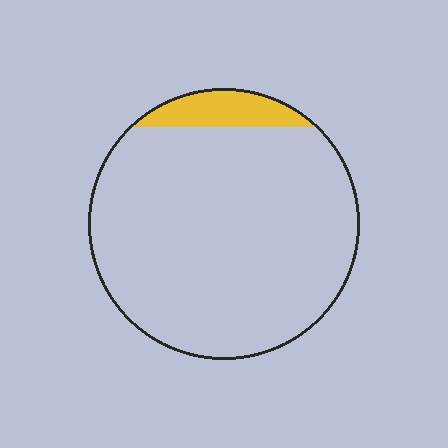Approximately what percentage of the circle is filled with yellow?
Approximately 10%.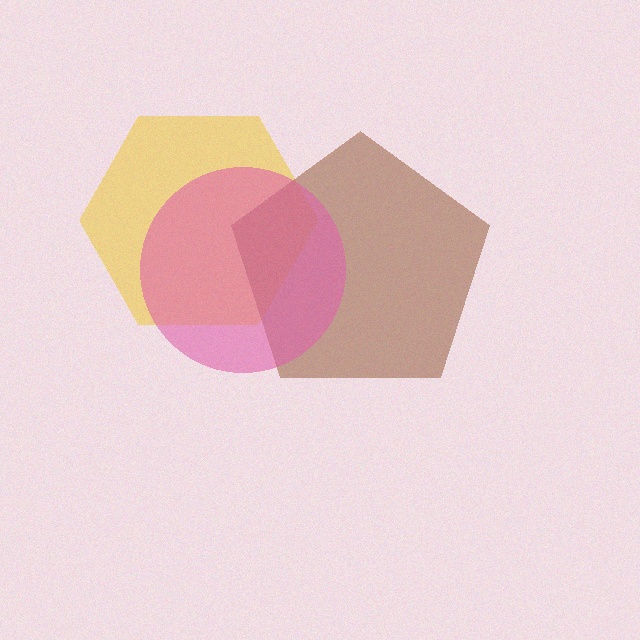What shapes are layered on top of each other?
The layered shapes are: a yellow hexagon, a brown pentagon, a pink circle.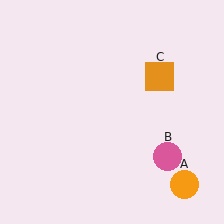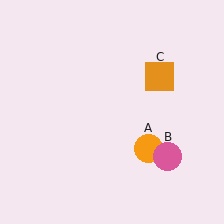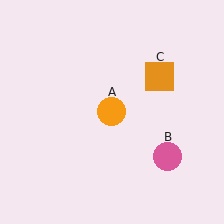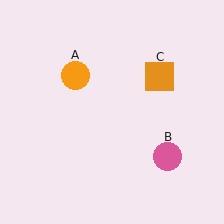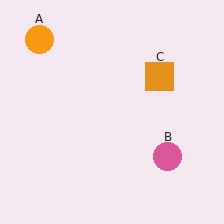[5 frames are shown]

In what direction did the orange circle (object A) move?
The orange circle (object A) moved up and to the left.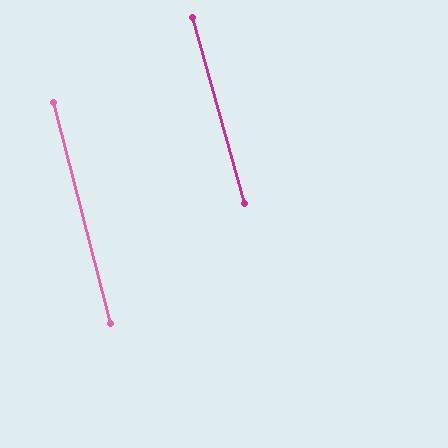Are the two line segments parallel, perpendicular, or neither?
Parallel — their directions differ by only 0.9°.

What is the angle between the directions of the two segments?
Approximately 1 degree.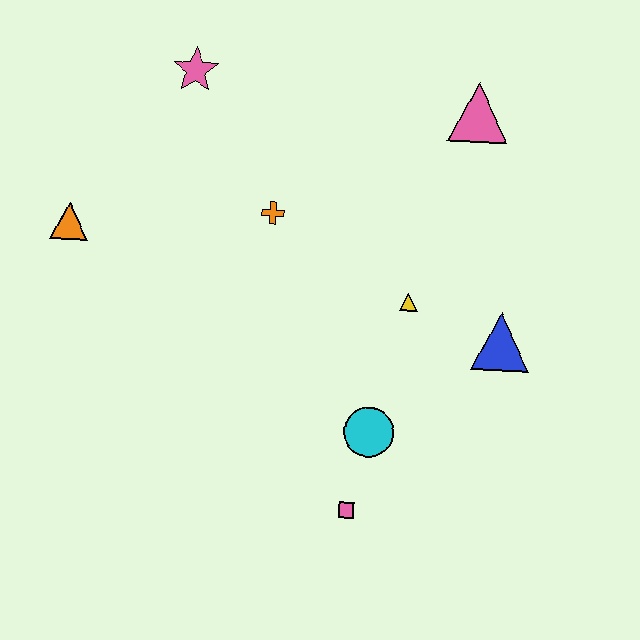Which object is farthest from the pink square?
The pink star is farthest from the pink square.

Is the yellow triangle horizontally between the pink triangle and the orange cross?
Yes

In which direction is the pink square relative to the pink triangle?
The pink square is below the pink triangle.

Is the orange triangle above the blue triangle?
Yes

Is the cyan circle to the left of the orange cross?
No